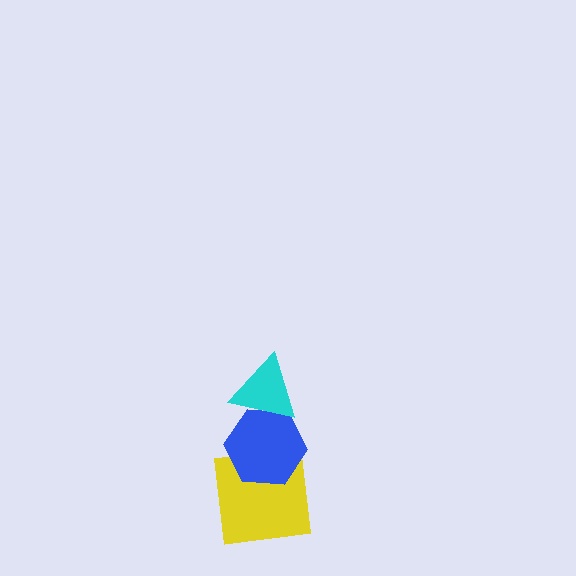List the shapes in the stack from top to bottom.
From top to bottom: the cyan triangle, the blue hexagon, the yellow square.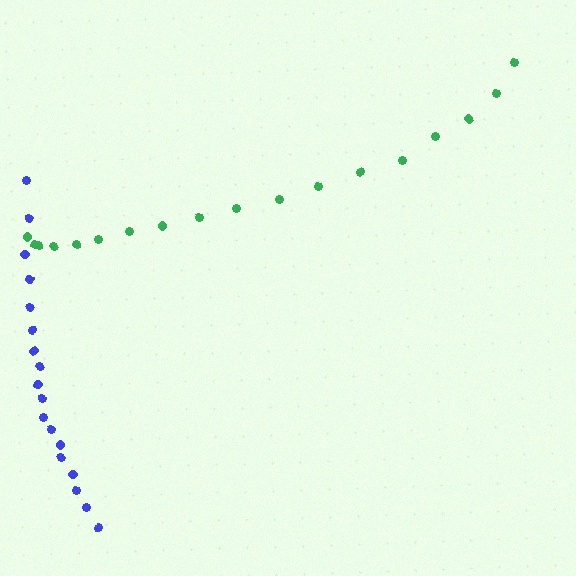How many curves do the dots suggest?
There are 2 distinct paths.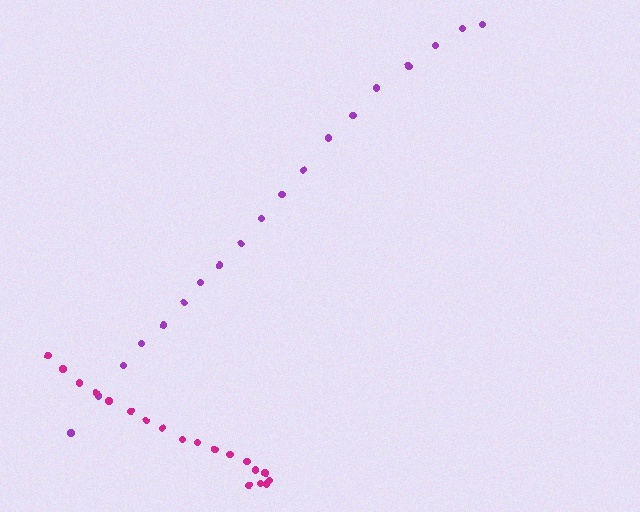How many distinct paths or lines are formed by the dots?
There are 2 distinct paths.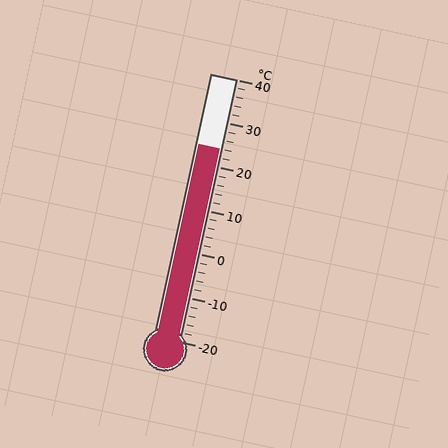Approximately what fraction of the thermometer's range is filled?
The thermometer is filled to approximately 75% of its range.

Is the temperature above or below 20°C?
The temperature is above 20°C.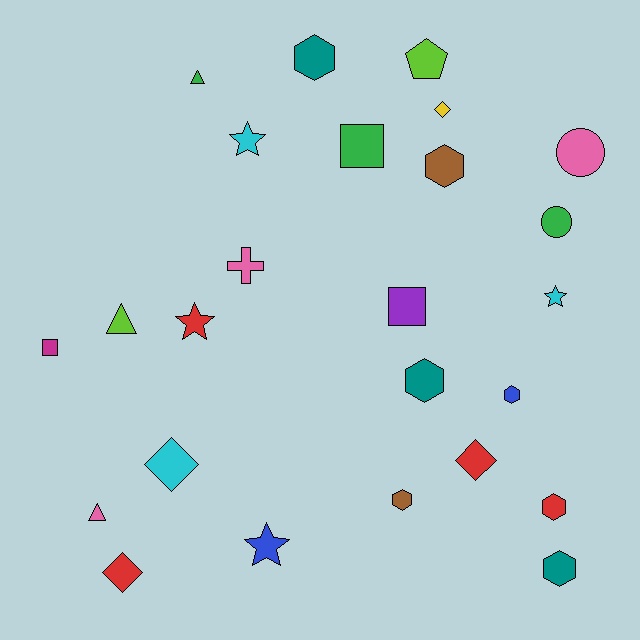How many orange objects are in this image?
There are no orange objects.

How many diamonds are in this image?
There are 4 diamonds.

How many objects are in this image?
There are 25 objects.